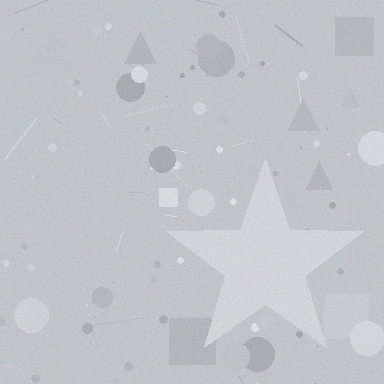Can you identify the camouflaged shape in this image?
The camouflaged shape is a star.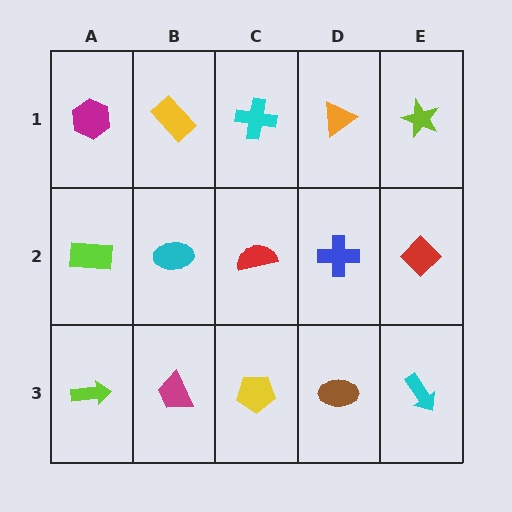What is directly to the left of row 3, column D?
A yellow pentagon.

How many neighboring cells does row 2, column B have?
4.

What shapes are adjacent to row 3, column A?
A lime rectangle (row 2, column A), a magenta trapezoid (row 3, column B).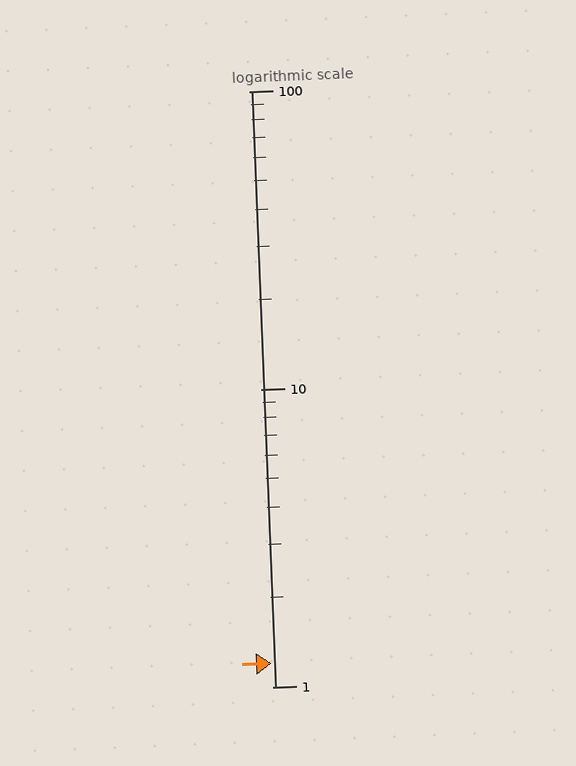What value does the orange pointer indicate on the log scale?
The pointer indicates approximately 1.2.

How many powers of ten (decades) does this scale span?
The scale spans 2 decades, from 1 to 100.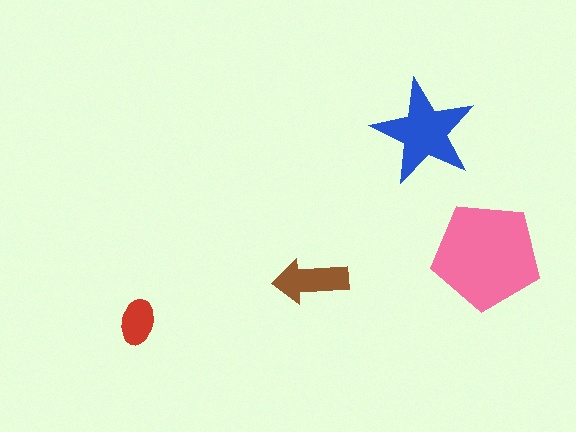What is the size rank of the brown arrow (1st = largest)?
3rd.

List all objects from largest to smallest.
The pink pentagon, the blue star, the brown arrow, the red ellipse.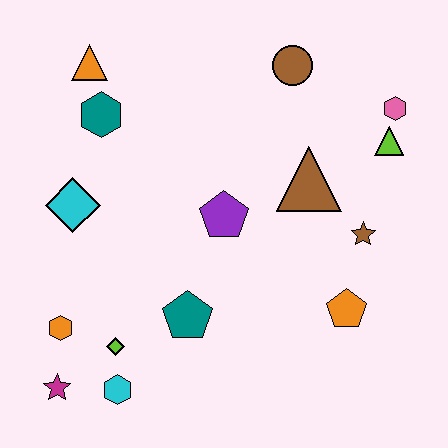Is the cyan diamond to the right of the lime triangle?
No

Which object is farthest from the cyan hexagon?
The pink hexagon is farthest from the cyan hexagon.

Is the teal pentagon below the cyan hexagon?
No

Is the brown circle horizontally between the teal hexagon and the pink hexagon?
Yes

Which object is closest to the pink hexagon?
The lime triangle is closest to the pink hexagon.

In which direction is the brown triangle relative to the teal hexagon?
The brown triangle is to the right of the teal hexagon.